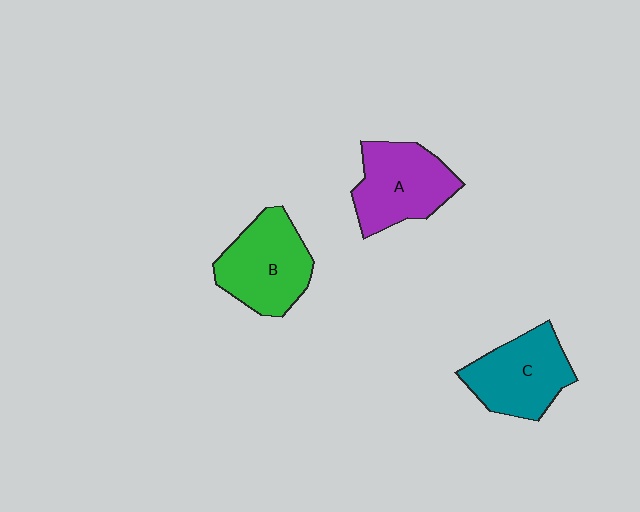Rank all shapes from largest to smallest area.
From largest to smallest: B (green), A (purple), C (teal).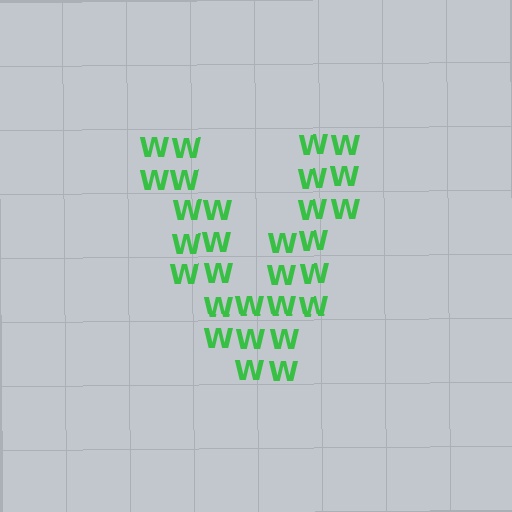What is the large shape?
The large shape is the letter V.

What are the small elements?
The small elements are letter W's.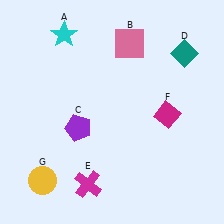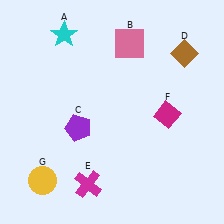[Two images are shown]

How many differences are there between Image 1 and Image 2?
There is 1 difference between the two images.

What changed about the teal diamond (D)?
In Image 1, D is teal. In Image 2, it changed to brown.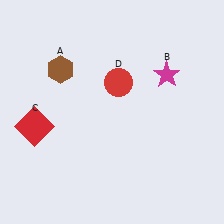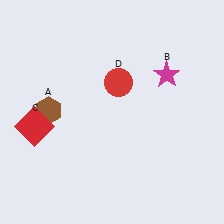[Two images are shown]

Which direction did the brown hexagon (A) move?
The brown hexagon (A) moved down.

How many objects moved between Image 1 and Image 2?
1 object moved between the two images.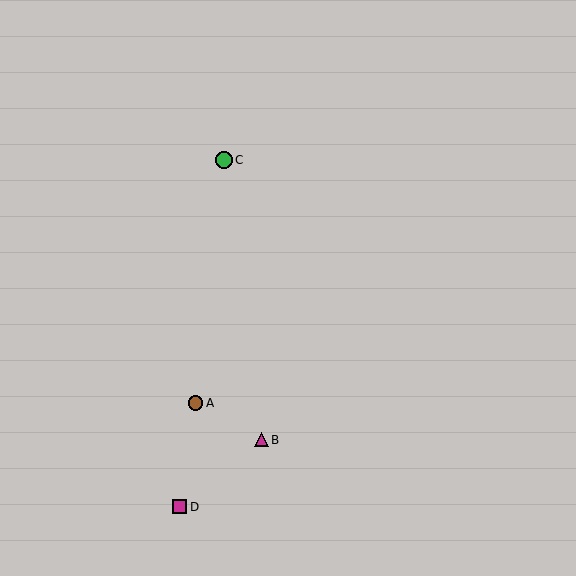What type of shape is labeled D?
Shape D is a magenta square.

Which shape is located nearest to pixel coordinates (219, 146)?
The green circle (labeled C) at (224, 160) is nearest to that location.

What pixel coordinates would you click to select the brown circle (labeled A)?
Click at (195, 403) to select the brown circle A.